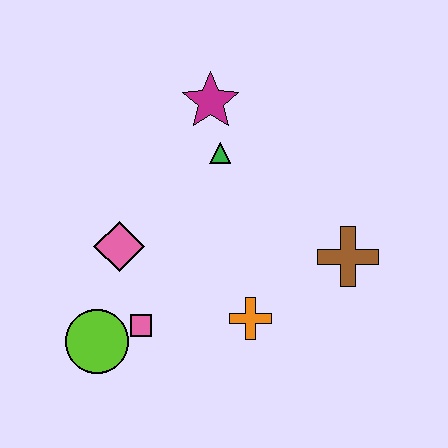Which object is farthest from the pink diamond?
The brown cross is farthest from the pink diamond.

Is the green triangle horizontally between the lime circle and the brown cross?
Yes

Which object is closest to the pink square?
The lime circle is closest to the pink square.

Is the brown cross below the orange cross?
No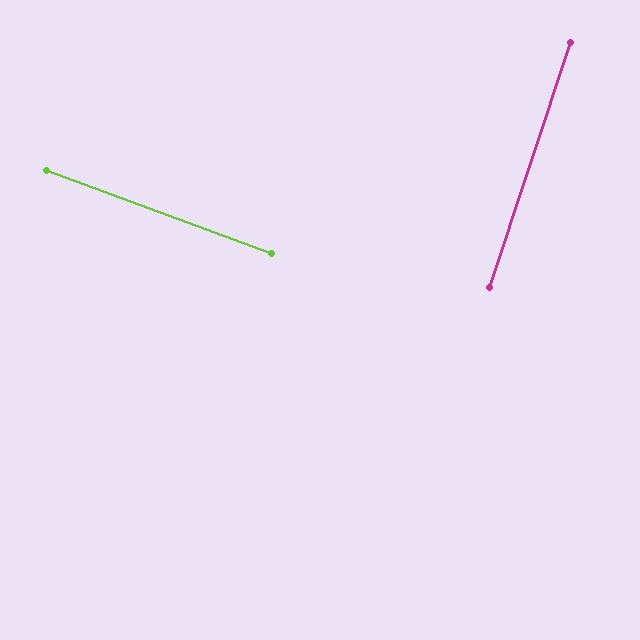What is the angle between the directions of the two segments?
Approximately 88 degrees.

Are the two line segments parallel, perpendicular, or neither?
Perpendicular — they meet at approximately 88°.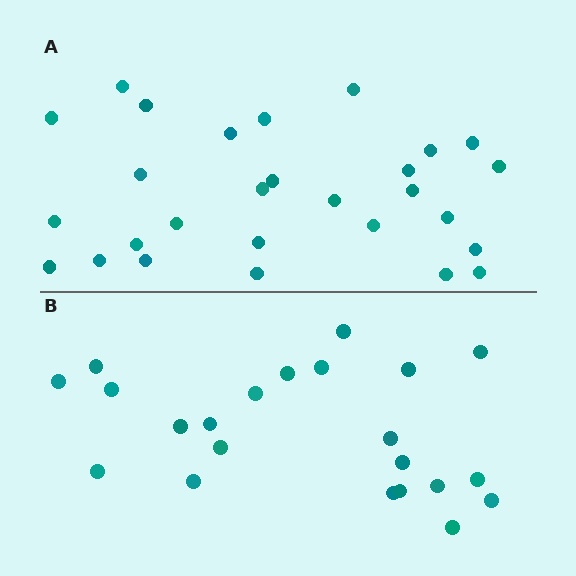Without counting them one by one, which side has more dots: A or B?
Region A (the top region) has more dots.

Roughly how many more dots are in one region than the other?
Region A has about 6 more dots than region B.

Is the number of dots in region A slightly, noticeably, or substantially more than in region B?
Region A has noticeably more, but not dramatically so. The ratio is roughly 1.3 to 1.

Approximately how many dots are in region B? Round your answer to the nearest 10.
About 20 dots. (The exact count is 22, which rounds to 20.)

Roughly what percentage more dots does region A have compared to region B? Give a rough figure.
About 25% more.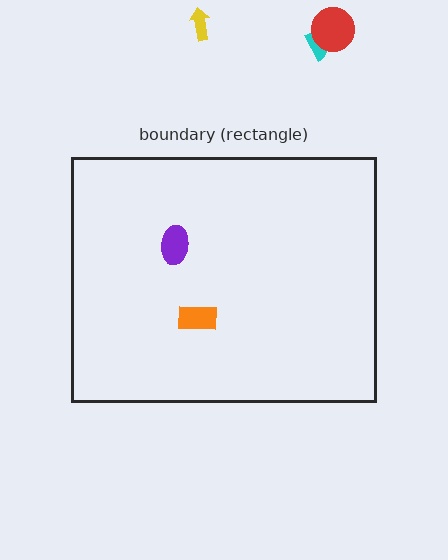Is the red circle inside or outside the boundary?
Outside.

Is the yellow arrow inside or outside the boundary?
Outside.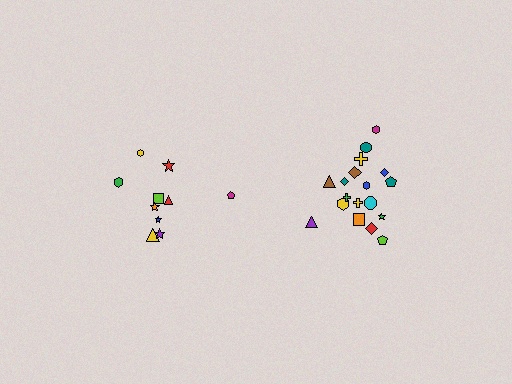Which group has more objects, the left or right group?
The right group.